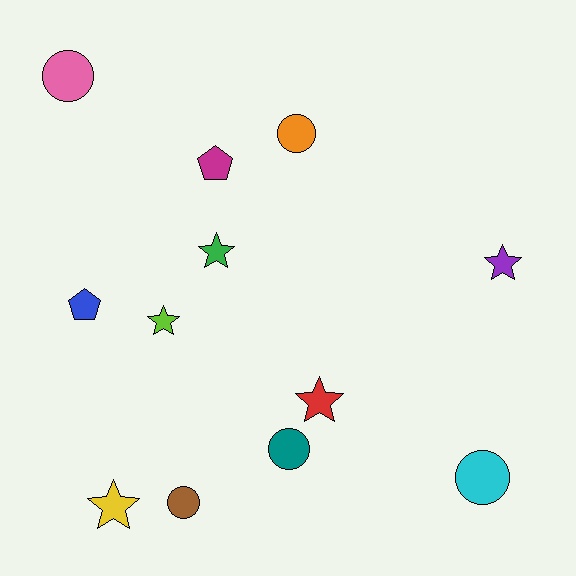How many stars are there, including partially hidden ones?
There are 5 stars.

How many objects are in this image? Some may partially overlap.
There are 12 objects.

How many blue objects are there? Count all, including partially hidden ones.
There is 1 blue object.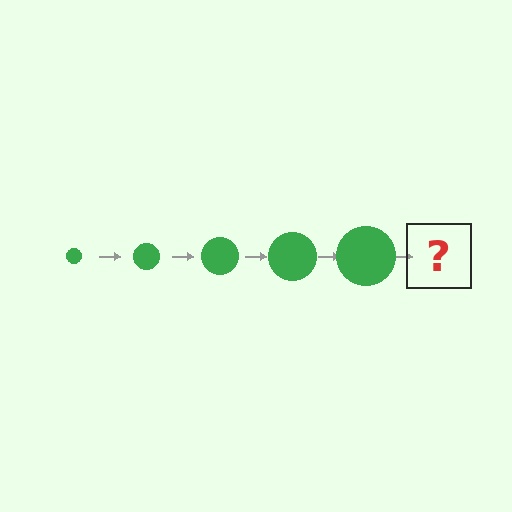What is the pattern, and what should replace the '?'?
The pattern is that the circle gets progressively larger each step. The '?' should be a green circle, larger than the previous one.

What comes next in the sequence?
The next element should be a green circle, larger than the previous one.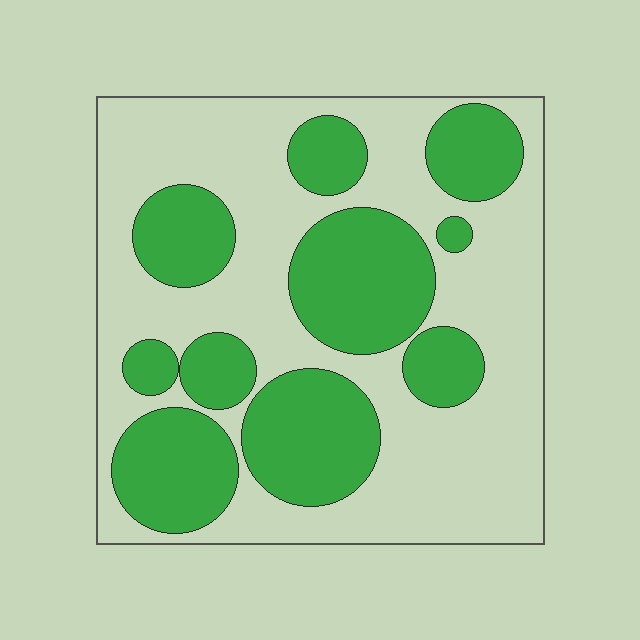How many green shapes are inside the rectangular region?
10.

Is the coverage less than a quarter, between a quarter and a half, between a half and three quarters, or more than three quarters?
Between a quarter and a half.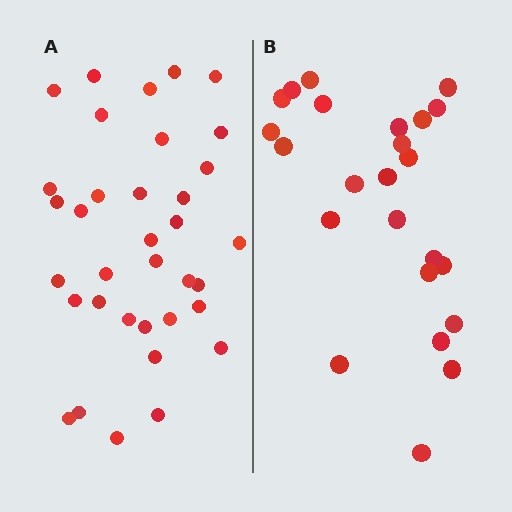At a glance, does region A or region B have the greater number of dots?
Region A (the left region) has more dots.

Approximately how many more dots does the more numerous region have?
Region A has roughly 12 or so more dots than region B.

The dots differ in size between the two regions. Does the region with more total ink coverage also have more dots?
No. Region B has more total ink coverage because its dots are larger, but region A actually contains more individual dots. Total area can be misleading — the number of items is what matters here.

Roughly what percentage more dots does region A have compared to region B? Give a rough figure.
About 45% more.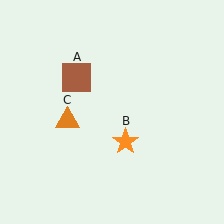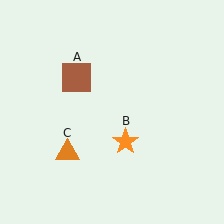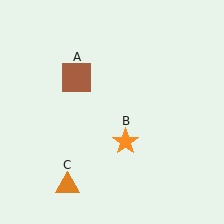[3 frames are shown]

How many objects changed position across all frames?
1 object changed position: orange triangle (object C).